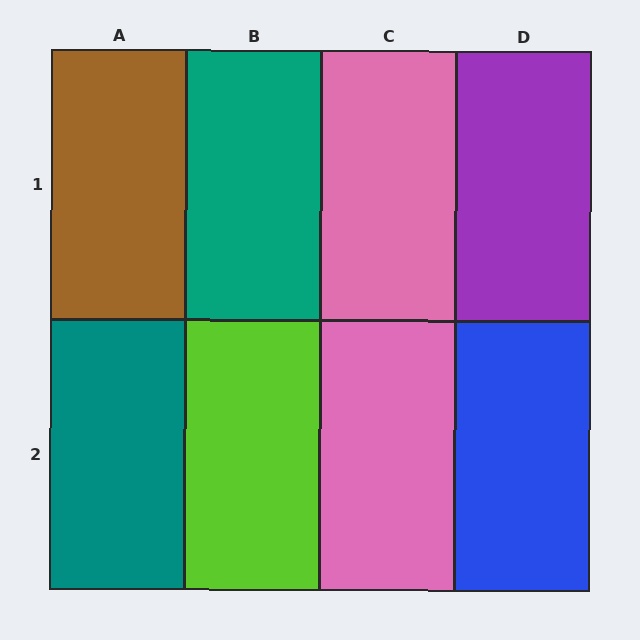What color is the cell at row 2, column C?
Pink.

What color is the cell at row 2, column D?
Blue.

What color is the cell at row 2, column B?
Lime.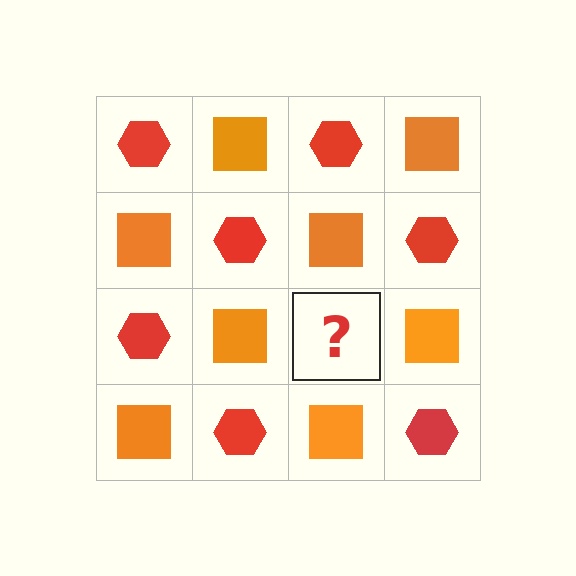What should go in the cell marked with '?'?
The missing cell should contain a red hexagon.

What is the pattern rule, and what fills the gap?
The rule is that it alternates red hexagon and orange square in a checkerboard pattern. The gap should be filled with a red hexagon.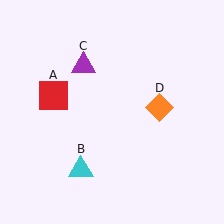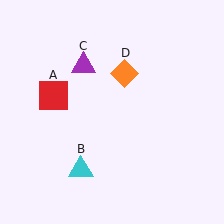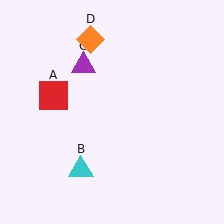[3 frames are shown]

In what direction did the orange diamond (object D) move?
The orange diamond (object D) moved up and to the left.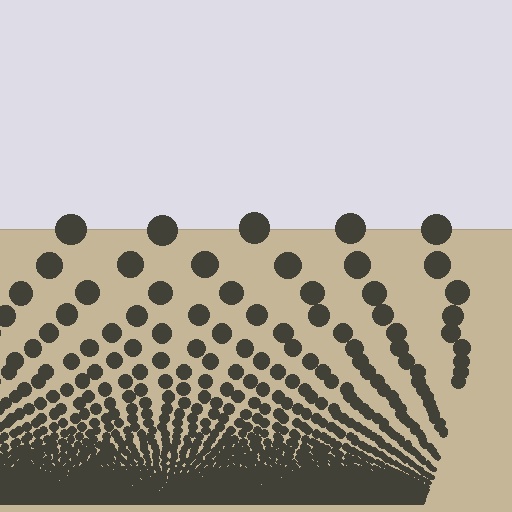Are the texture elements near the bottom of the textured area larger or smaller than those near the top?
Smaller. The gradient is inverted — elements near the bottom are smaller and denser.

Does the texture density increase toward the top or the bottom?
Density increases toward the bottom.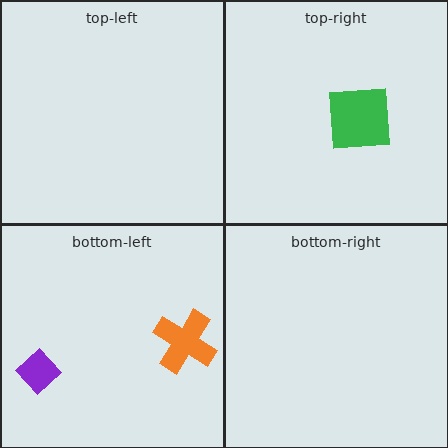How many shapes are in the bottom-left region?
2.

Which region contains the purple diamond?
The bottom-left region.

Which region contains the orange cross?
The bottom-left region.